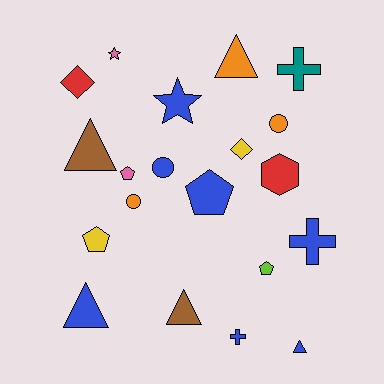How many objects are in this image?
There are 20 objects.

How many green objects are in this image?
There are no green objects.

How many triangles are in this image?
There are 5 triangles.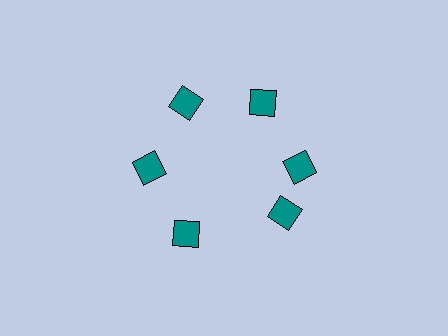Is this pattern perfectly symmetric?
No. The 6 teal diamonds are arranged in a ring, but one element near the 5 o'clock position is rotated out of alignment along the ring, breaking the 6-fold rotational symmetry.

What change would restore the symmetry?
The symmetry would be restored by rotating it back into even spacing with its neighbors so that all 6 diamonds sit at equal angles and equal distance from the center.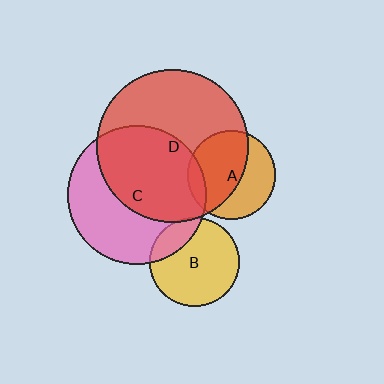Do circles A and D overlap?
Yes.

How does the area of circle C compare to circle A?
Approximately 2.5 times.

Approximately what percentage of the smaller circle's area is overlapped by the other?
Approximately 60%.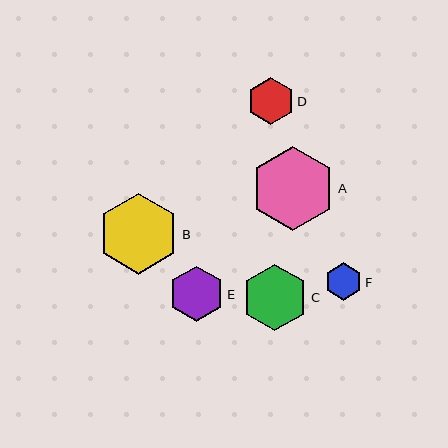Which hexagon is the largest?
Hexagon A is the largest with a size of approximately 84 pixels.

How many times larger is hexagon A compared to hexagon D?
Hexagon A is approximately 1.8 times the size of hexagon D.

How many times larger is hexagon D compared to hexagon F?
Hexagon D is approximately 1.3 times the size of hexagon F.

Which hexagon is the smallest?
Hexagon F is the smallest with a size of approximately 37 pixels.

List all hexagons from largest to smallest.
From largest to smallest: A, B, C, E, D, F.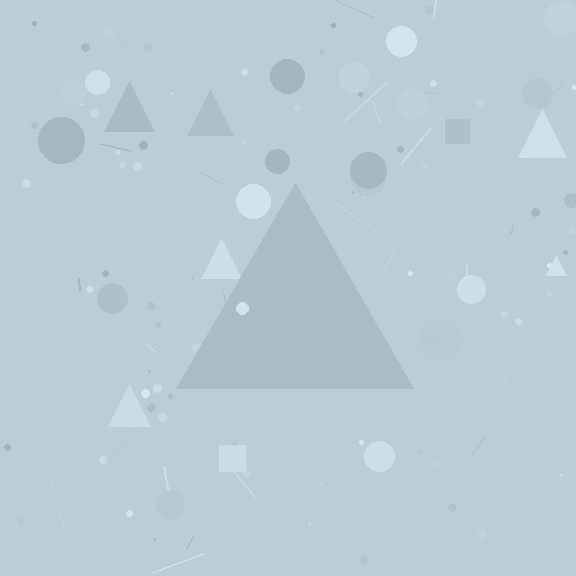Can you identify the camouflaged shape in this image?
The camouflaged shape is a triangle.